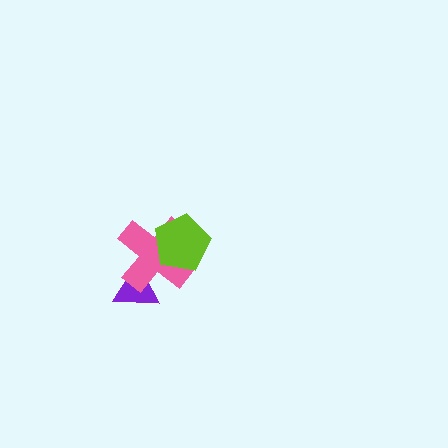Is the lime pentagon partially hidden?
No, no other shape covers it.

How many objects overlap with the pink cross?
2 objects overlap with the pink cross.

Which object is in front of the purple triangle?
The pink cross is in front of the purple triangle.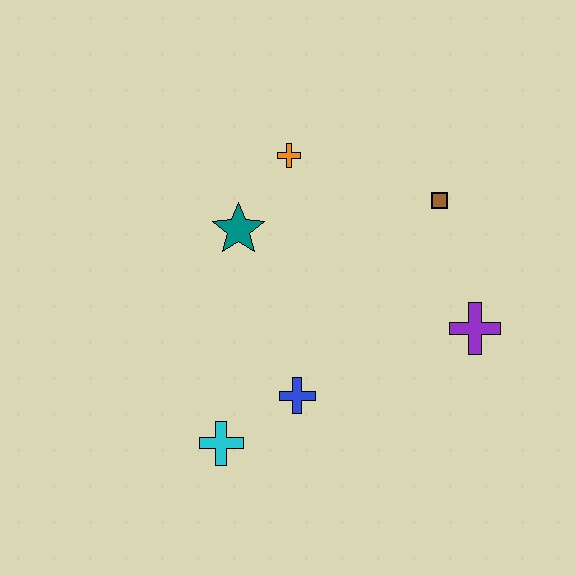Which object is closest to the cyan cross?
The blue cross is closest to the cyan cross.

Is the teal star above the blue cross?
Yes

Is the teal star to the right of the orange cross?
No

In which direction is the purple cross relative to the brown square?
The purple cross is below the brown square.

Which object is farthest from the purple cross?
The cyan cross is farthest from the purple cross.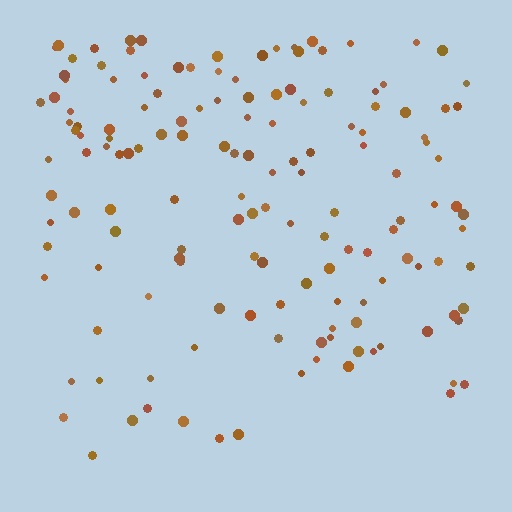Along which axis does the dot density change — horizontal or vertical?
Vertical.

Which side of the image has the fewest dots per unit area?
The bottom.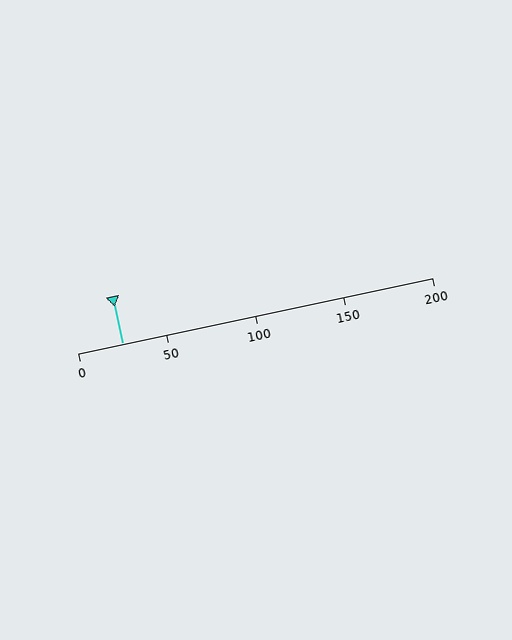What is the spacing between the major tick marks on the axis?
The major ticks are spaced 50 apart.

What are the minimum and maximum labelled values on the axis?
The axis runs from 0 to 200.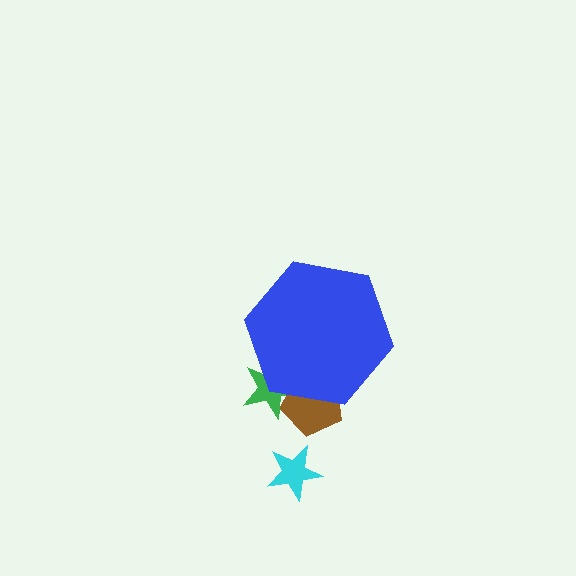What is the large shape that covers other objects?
A blue hexagon.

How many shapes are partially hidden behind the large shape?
2 shapes are partially hidden.